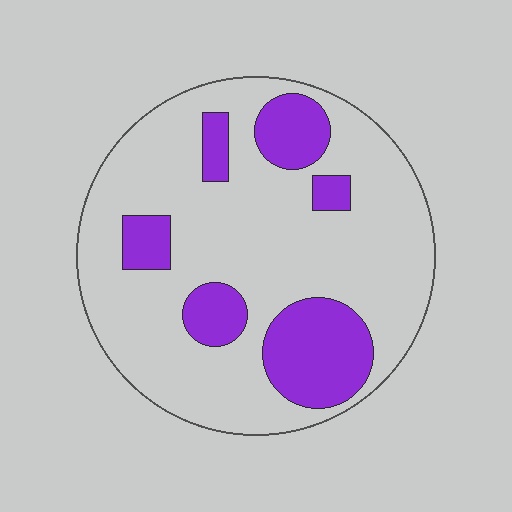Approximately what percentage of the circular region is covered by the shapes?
Approximately 25%.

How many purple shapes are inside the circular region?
6.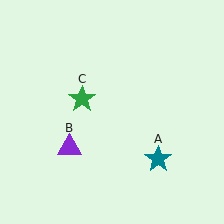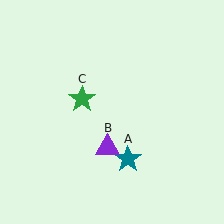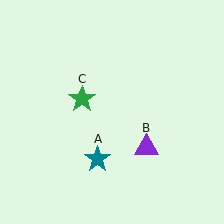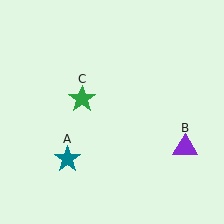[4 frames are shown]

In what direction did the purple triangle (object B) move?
The purple triangle (object B) moved right.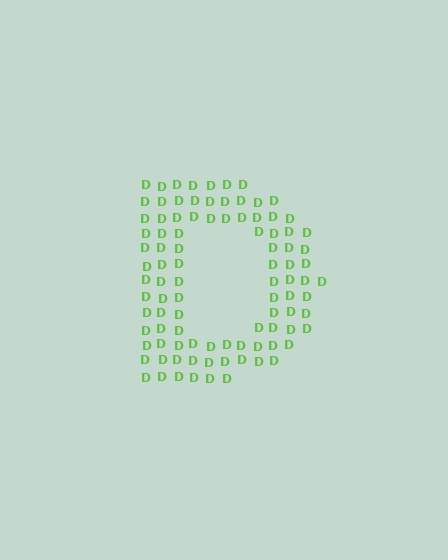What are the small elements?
The small elements are letter D's.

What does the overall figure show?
The overall figure shows the letter D.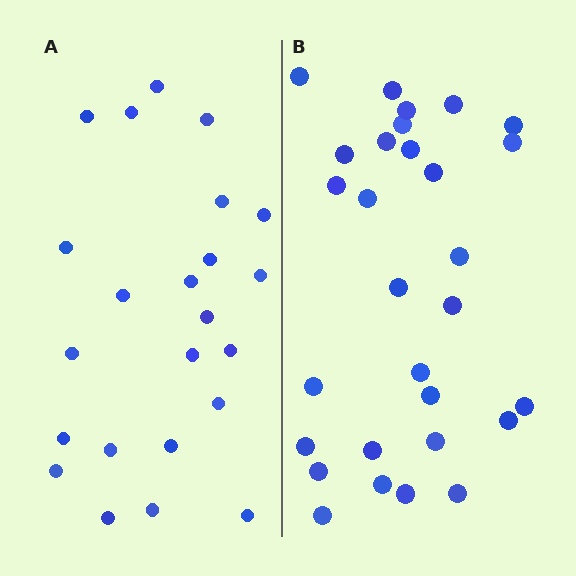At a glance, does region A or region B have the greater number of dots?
Region B (the right region) has more dots.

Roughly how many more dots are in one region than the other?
Region B has about 6 more dots than region A.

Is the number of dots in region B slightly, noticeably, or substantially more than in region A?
Region B has noticeably more, but not dramatically so. The ratio is roughly 1.3 to 1.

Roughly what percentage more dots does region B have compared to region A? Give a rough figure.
About 25% more.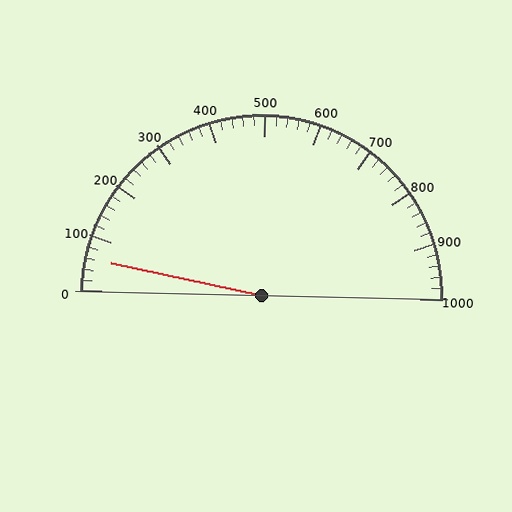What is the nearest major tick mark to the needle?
The nearest major tick mark is 100.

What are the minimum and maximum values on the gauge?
The gauge ranges from 0 to 1000.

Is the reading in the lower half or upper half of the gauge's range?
The reading is in the lower half of the range (0 to 1000).